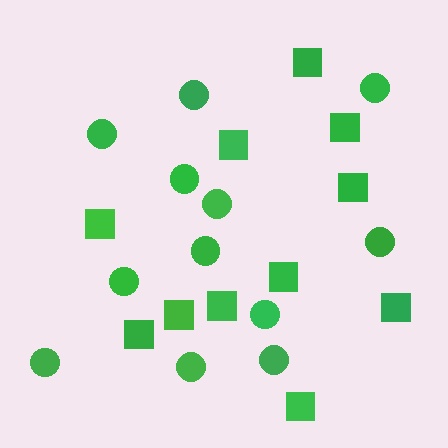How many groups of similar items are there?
There are 2 groups: one group of circles (12) and one group of squares (11).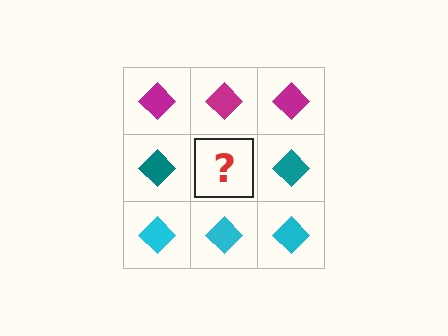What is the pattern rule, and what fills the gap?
The rule is that each row has a consistent color. The gap should be filled with a teal diamond.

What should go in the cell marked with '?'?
The missing cell should contain a teal diamond.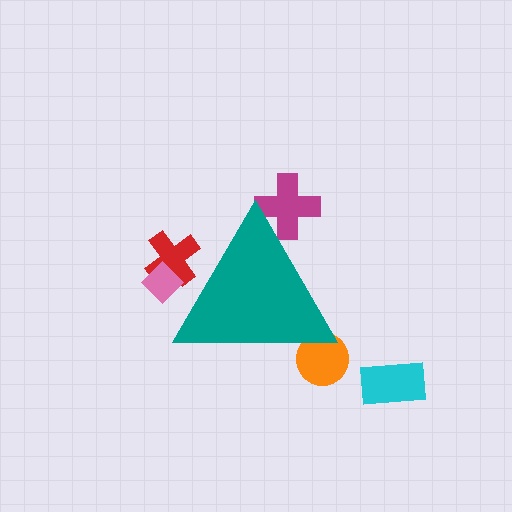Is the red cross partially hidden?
Yes, the red cross is partially hidden behind the teal triangle.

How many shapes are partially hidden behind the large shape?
4 shapes are partially hidden.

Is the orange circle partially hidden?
Yes, the orange circle is partially hidden behind the teal triangle.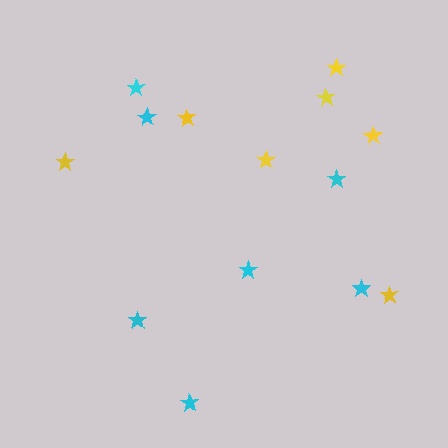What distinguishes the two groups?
There are 2 groups: one group of cyan stars (7) and one group of yellow stars (7).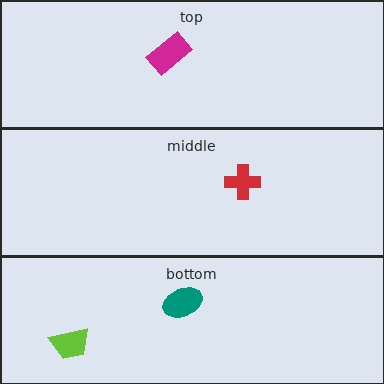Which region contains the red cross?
The middle region.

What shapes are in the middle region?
The red cross.